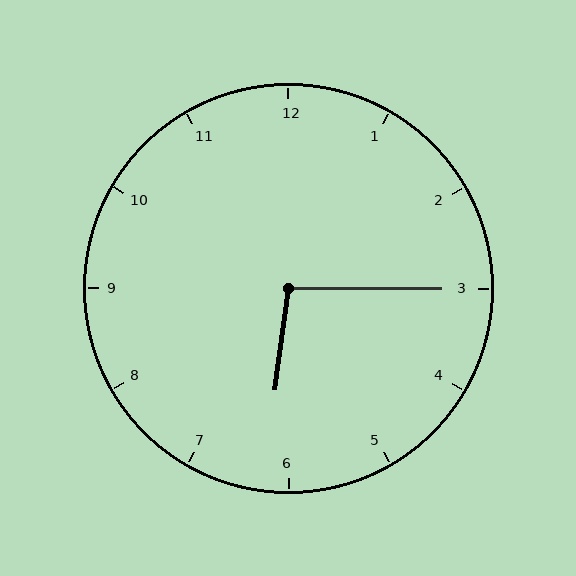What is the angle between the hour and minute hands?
Approximately 98 degrees.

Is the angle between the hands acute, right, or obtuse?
It is obtuse.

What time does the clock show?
6:15.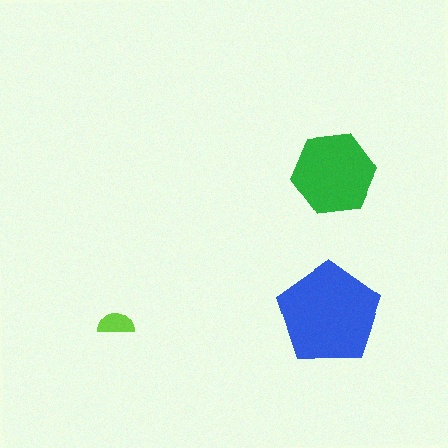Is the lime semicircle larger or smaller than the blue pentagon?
Smaller.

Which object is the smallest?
The lime semicircle.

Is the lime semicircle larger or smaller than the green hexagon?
Smaller.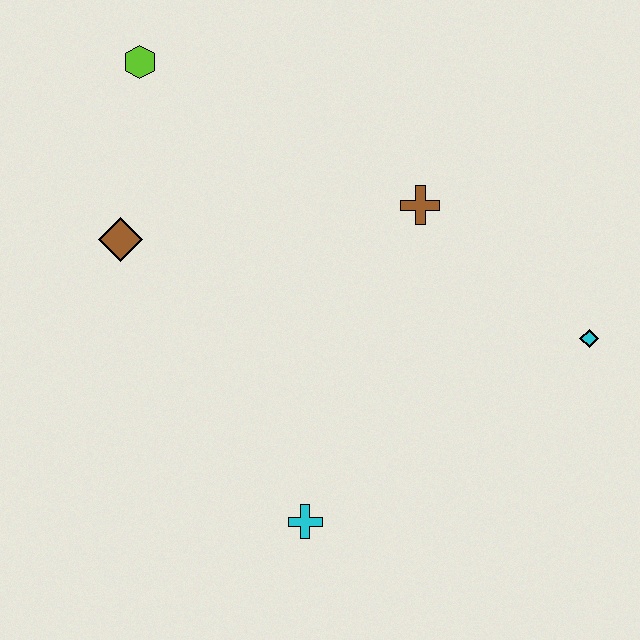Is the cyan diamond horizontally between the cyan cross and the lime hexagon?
No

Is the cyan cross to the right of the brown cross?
No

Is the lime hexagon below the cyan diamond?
No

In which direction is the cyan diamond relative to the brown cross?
The cyan diamond is to the right of the brown cross.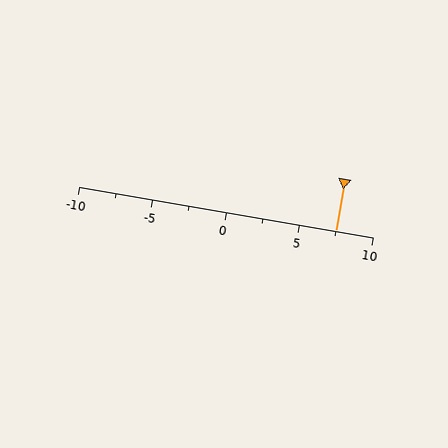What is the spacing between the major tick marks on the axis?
The major ticks are spaced 5 apart.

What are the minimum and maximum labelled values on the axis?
The axis runs from -10 to 10.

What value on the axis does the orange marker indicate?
The marker indicates approximately 7.5.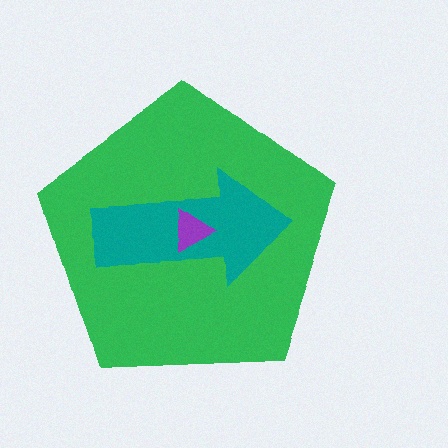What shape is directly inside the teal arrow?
The purple triangle.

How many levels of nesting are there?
3.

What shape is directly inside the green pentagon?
The teal arrow.